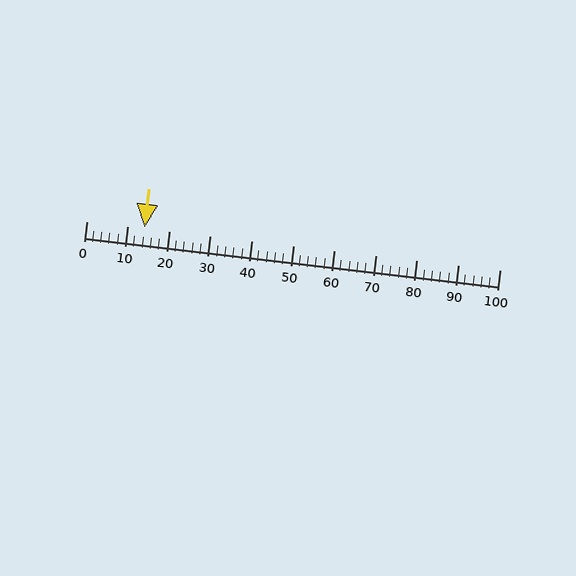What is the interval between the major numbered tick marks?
The major tick marks are spaced 10 units apart.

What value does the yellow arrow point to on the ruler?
The yellow arrow points to approximately 14.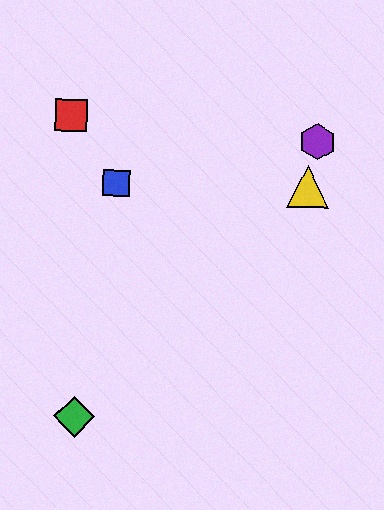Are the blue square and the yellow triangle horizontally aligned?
Yes, both are at y≈183.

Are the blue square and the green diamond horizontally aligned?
No, the blue square is at y≈183 and the green diamond is at y≈417.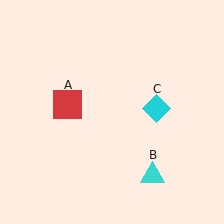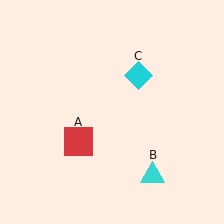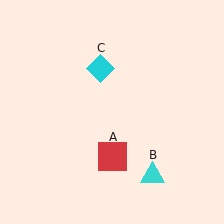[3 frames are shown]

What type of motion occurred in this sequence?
The red square (object A), cyan diamond (object C) rotated counterclockwise around the center of the scene.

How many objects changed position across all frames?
2 objects changed position: red square (object A), cyan diamond (object C).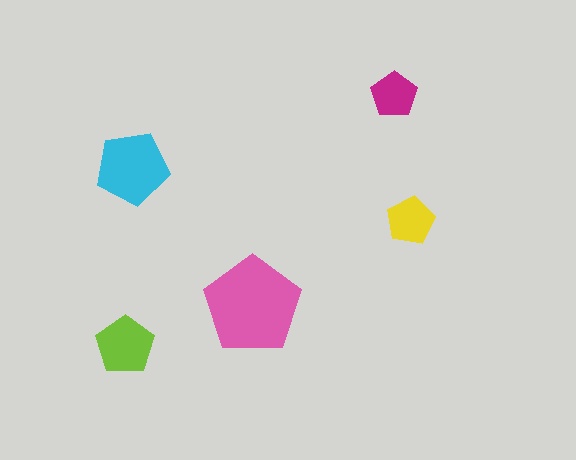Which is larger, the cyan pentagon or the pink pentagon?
The pink one.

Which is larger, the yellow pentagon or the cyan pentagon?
The cyan one.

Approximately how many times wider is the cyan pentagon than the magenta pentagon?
About 1.5 times wider.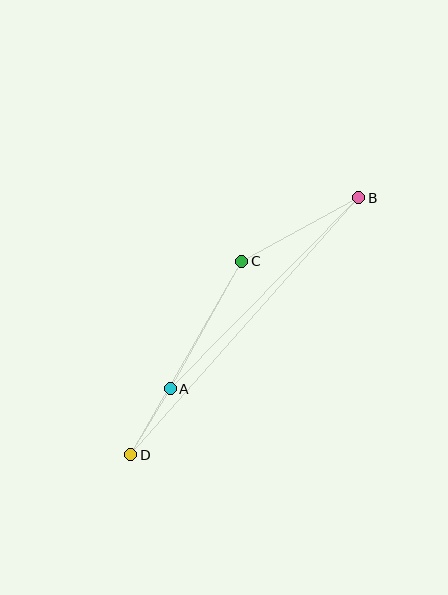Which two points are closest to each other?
Points A and D are closest to each other.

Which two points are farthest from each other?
Points B and D are farthest from each other.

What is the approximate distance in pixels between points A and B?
The distance between A and B is approximately 268 pixels.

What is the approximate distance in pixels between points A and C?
The distance between A and C is approximately 146 pixels.